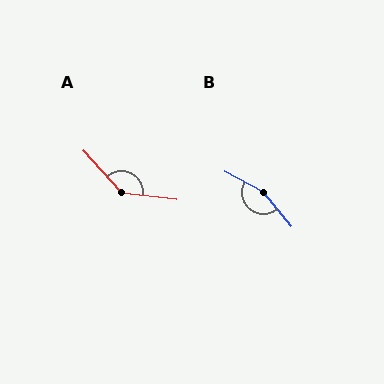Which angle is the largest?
B, at approximately 157 degrees.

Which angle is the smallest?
A, at approximately 139 degrees.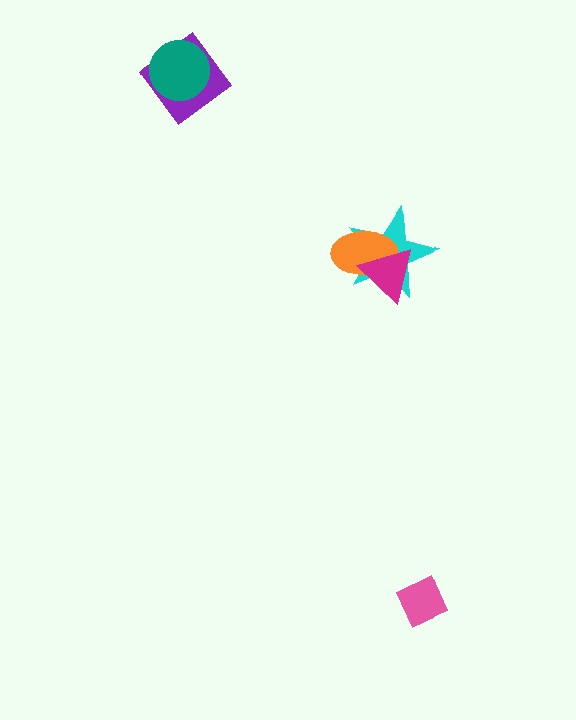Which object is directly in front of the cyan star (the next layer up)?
The orange ellipse is directly in front of the cyan star.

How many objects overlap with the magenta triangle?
2 objects overlap with the magenta triangle.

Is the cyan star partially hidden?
Yes, it is partially covered by another shape.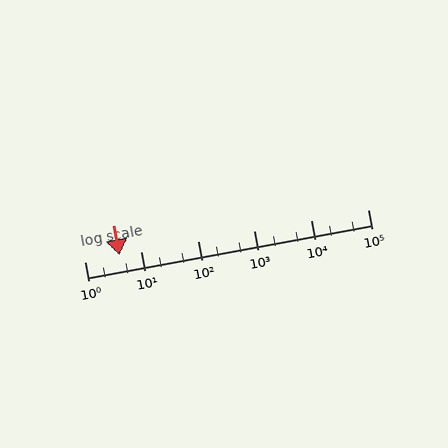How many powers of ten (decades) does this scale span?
The scale spans 5 decades, from 1 to 100000.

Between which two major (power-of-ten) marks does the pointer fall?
The pointer is between 1 and 10.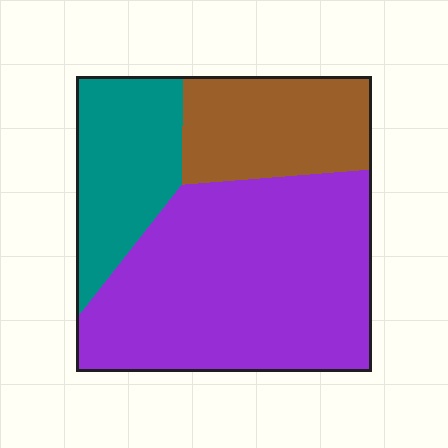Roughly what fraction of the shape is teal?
Teal covers 21% of the shape.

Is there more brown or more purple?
Purple.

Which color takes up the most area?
Purple, at roughly 55%.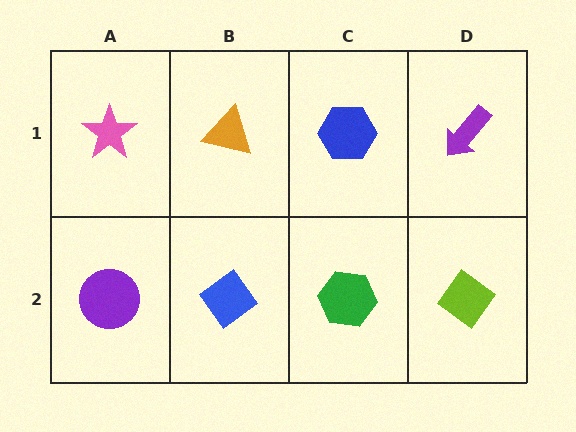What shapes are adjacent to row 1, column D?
A lime diamond (row 2, column D), a blue hexagon (row 1, column C).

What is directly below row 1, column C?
A green hexagon.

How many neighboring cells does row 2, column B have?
3.